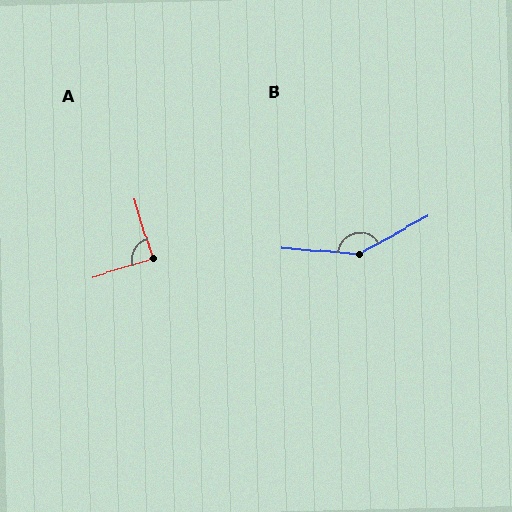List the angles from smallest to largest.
A (91°), B (147°).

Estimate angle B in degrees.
Approximately 147 degrees.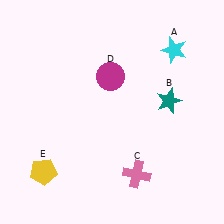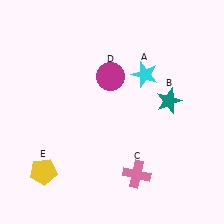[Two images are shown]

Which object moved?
The cyan star (A) moved left.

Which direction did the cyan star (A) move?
The cyan star (A) moved left.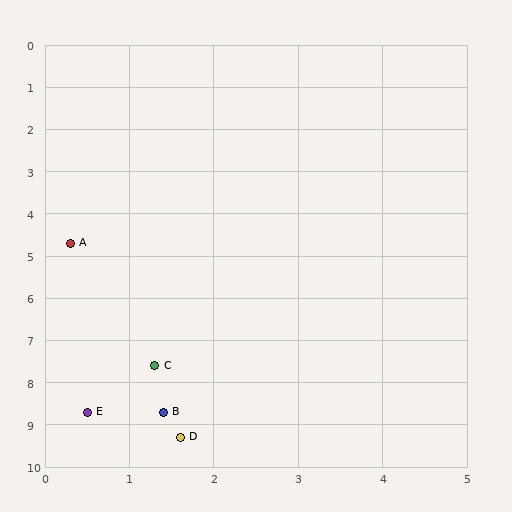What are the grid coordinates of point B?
Point B is at approximately (1.4, 8.7).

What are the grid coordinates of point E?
Point E is at approximately (0.5, 8.7).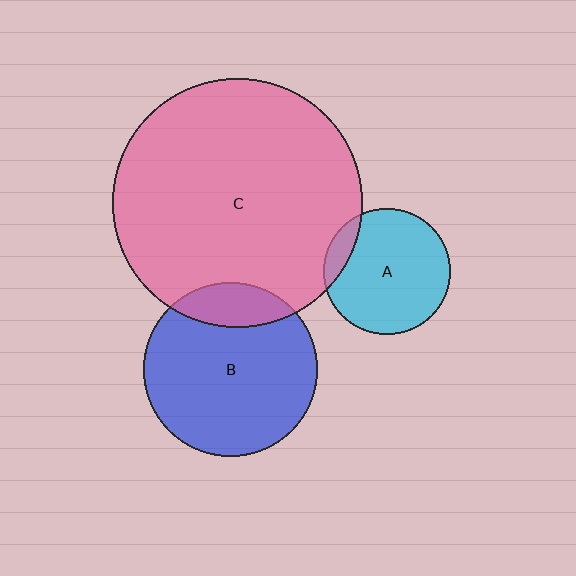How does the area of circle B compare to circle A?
Approximately 1.9 times.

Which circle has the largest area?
Circle C (pink).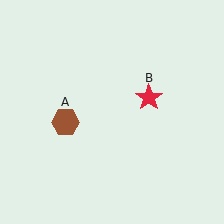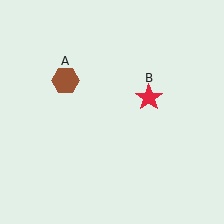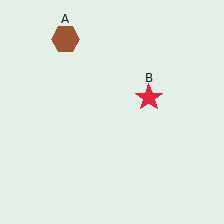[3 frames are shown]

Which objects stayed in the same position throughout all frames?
Red star (object B) remained stationary.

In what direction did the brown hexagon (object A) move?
The brown hexagon (object A) moved up.